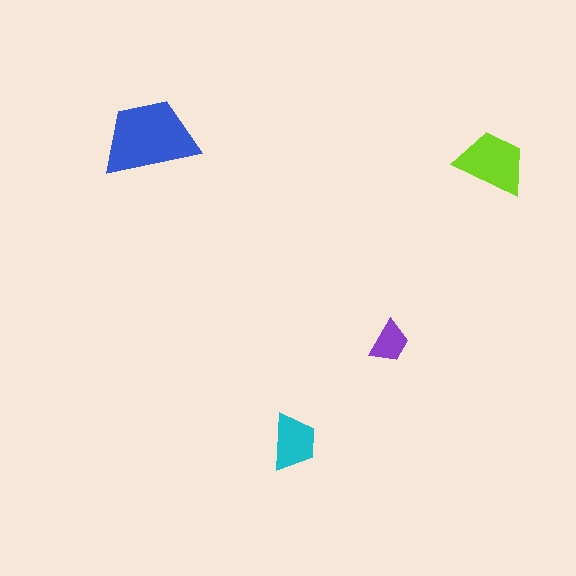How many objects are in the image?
There are 4 objects in the image.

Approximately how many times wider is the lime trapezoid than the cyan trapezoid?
About 1.5 times wider.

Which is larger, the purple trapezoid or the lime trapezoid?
The lime one.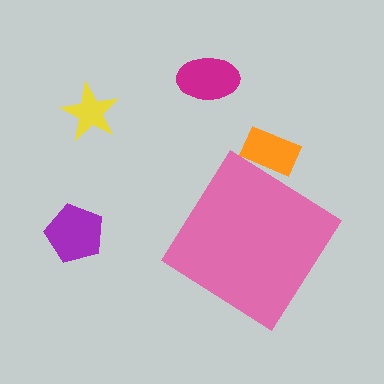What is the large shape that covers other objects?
A pink diamond.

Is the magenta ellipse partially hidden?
No, the magenta ellipse is fully visible.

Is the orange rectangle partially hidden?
Yes, the orange rectangle is partially hidden behind the pink diamond.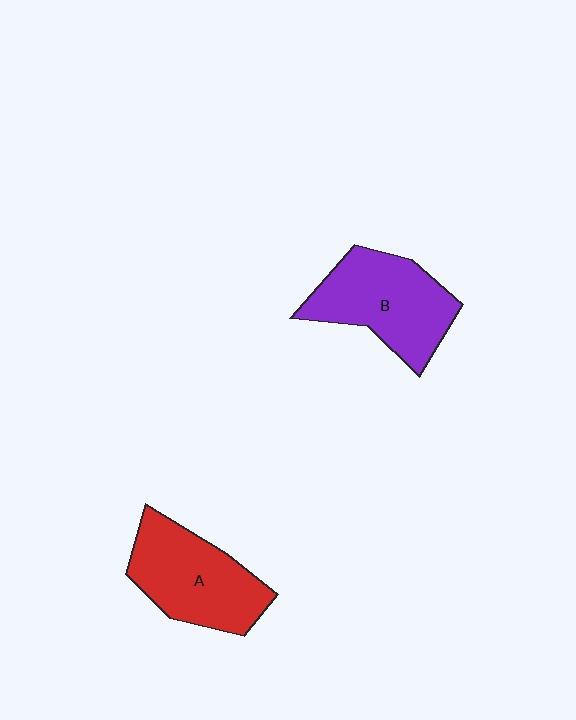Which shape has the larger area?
Shape B (purple).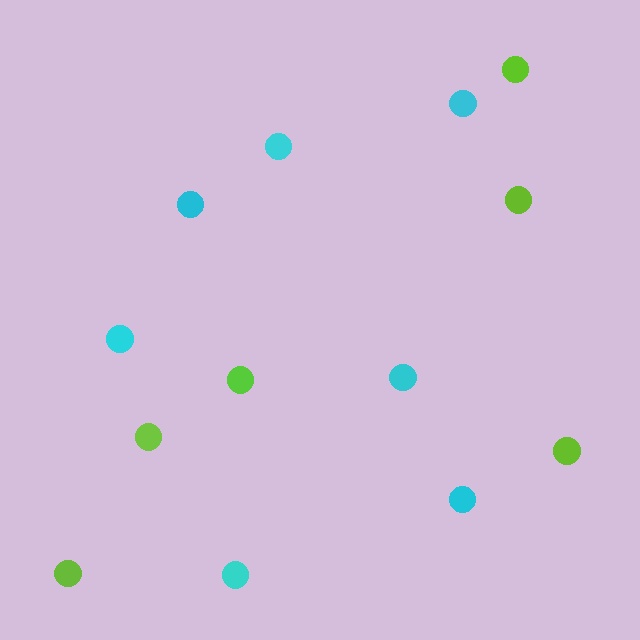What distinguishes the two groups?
There are 2 groups: one group of lime circles (6) and one group of cyan circles (7).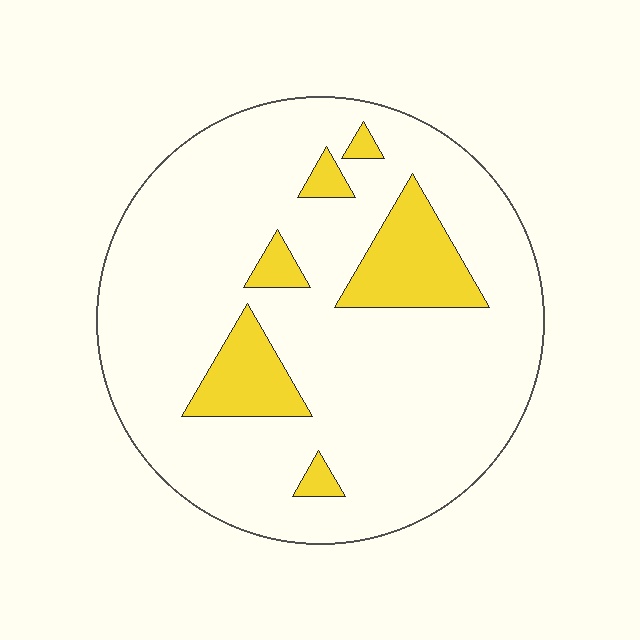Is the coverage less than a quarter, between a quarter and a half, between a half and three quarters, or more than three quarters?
Less than a quarter.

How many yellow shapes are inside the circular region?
6.